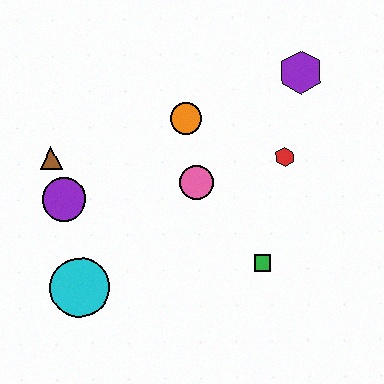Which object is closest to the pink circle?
The orange circle is closest to the pink circle.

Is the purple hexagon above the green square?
Yes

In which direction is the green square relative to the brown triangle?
The green square is to the right of the brown triangle.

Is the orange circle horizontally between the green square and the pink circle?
No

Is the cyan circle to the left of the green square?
Yes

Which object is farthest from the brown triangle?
The purple hexagon is farthest from the brown triangle.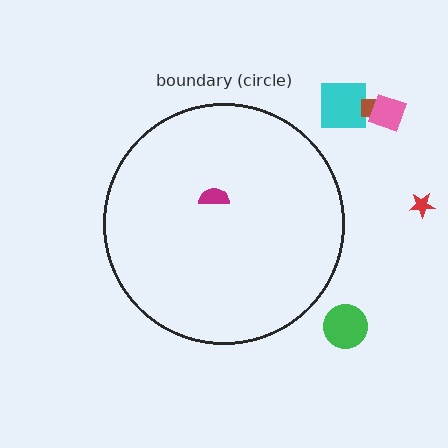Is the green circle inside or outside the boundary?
Outside.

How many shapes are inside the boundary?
1 inside, 5 outside.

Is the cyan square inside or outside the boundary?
Outside.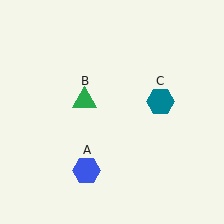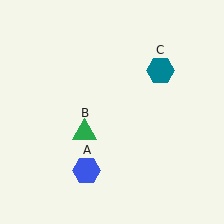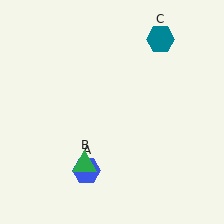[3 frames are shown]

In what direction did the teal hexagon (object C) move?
The teal hexagon (object C) moved up.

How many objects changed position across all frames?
2 objects changed position: green triangle (object B), teal hexagon (object C).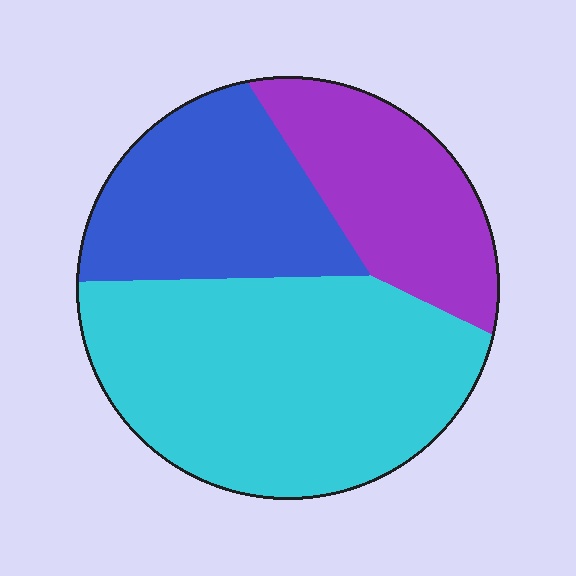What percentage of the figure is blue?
Blue takes up about one quarter (1/4) of the figure.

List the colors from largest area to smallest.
From largest to smallest: cyan, blue, purple.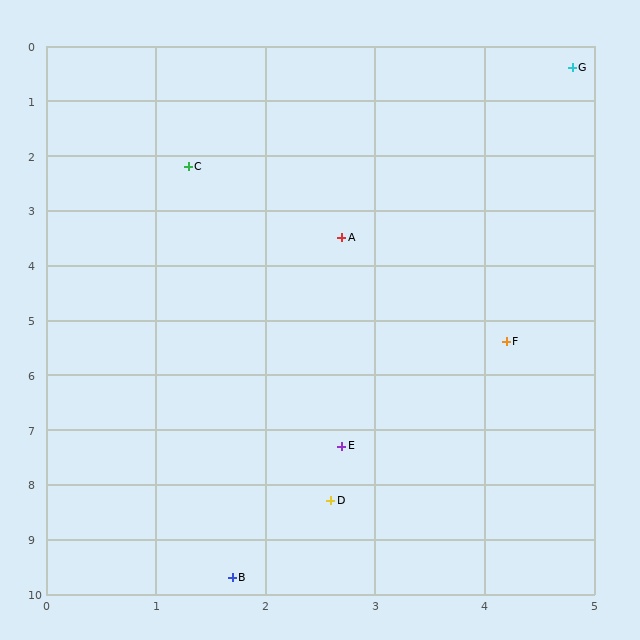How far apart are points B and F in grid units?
Points B and F are about 5.0 grid units apart.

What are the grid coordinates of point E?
Point E is at approximately (2.7, 7.3).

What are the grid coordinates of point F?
Point F is at approximately (4.2, 5.4).